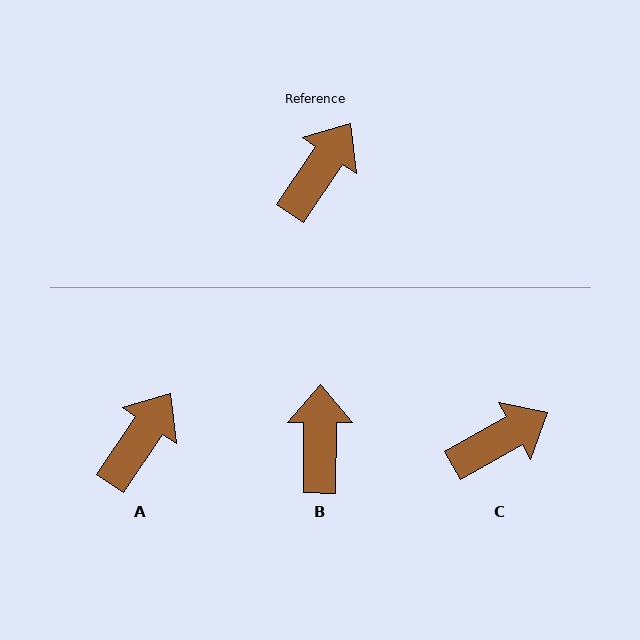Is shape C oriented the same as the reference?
No, it is off by about 27 degrees.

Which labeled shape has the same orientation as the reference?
A.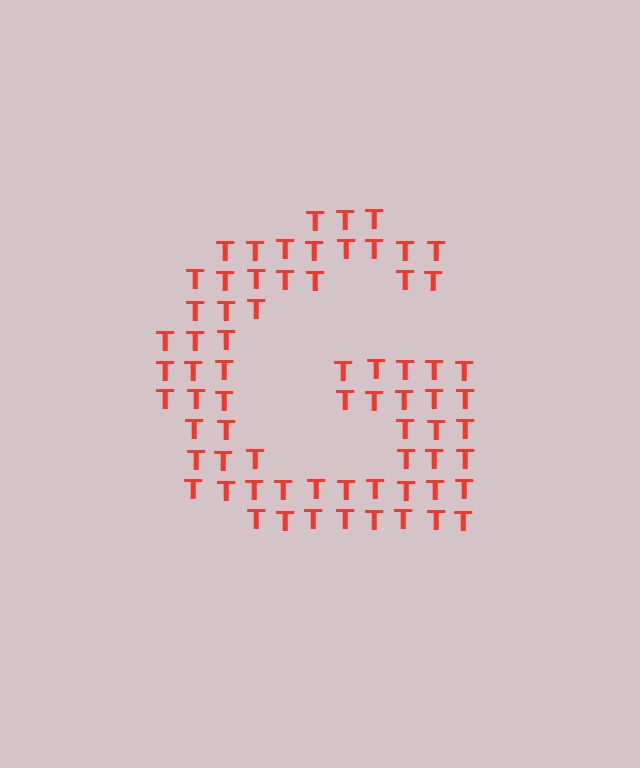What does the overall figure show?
The overall figure shows the letter G.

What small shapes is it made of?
It is made of small letter T's.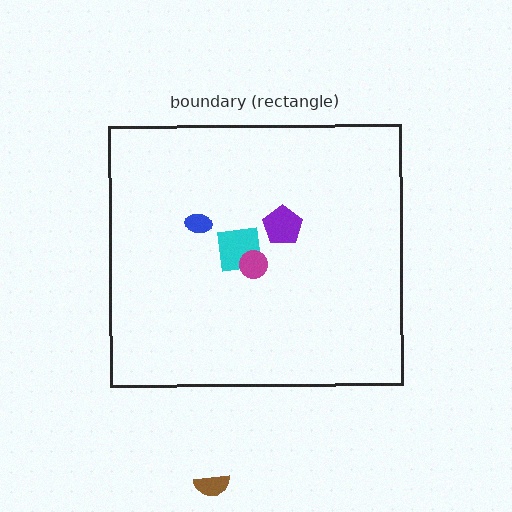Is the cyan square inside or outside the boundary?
Inside.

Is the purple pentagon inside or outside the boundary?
Inside.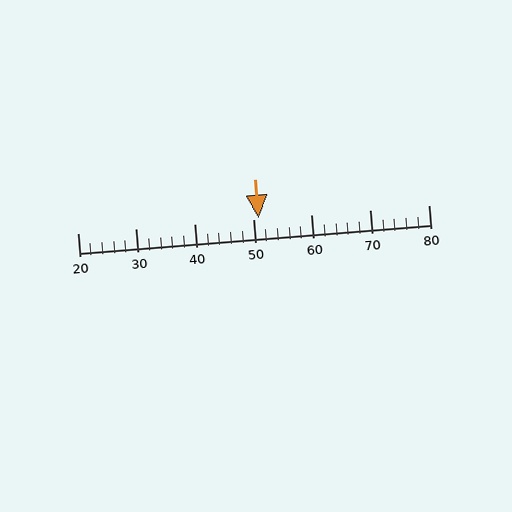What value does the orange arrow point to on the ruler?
The orange arrow points to approximately 51.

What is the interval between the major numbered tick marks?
The major tick marks are spaced 10 units apart.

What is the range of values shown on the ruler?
The ruler shows values from 20 to 80.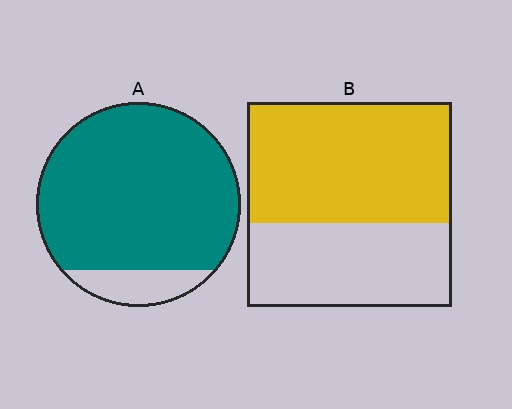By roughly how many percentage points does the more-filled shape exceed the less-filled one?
By roughly 30 percentage points (A over B).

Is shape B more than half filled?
Yes.